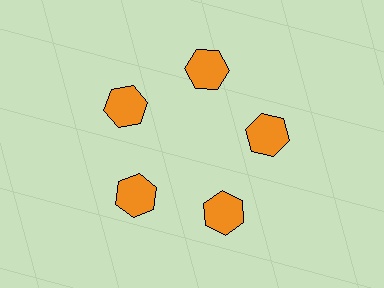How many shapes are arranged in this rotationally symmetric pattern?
There are 5 shapes, arranged in 5 groups of 1.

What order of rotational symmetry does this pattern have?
This pattern has 5-fold rotational symmetry.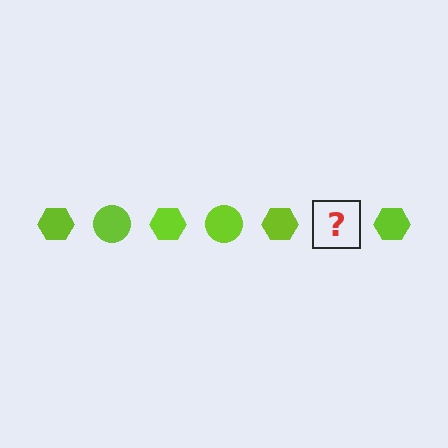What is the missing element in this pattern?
The missing element is a lime circle.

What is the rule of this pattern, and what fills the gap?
The rule is that the pattern cycles through hexagon, circle shapes in lime. The gap should be filled with a lime circle.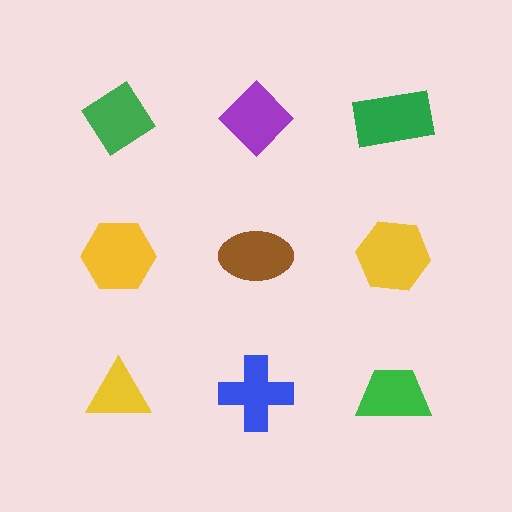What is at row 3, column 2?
A blue cross.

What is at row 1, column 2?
A purple diamond.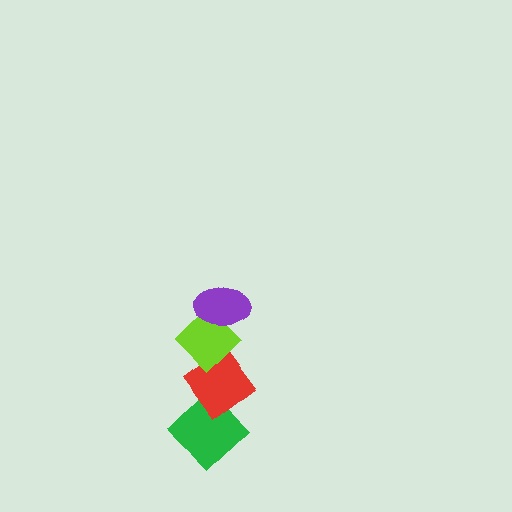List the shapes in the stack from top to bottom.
From top to bottom: the purple ellipse, the lime diamond, the red diamond, the green diamond.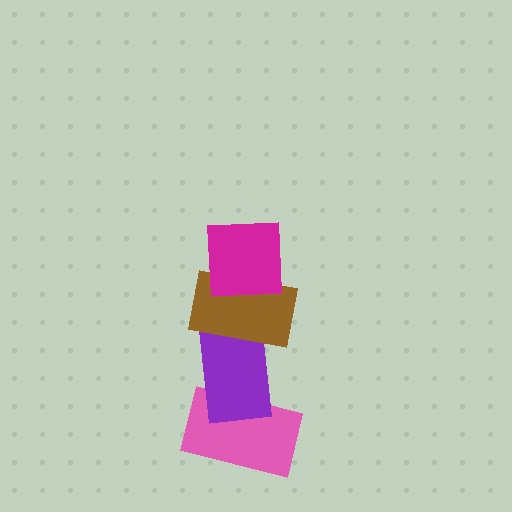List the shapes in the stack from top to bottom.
From top to bottom: the magenta square, the brown rectangle, the purple rectangle, the pink rectangle.